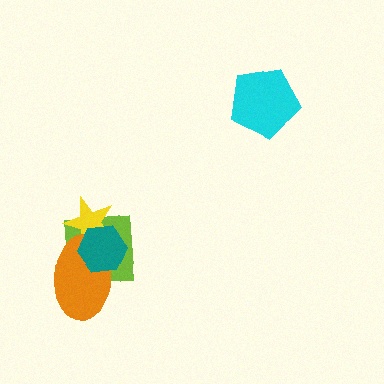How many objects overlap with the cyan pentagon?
0 objects overlap with the cyan pentagon.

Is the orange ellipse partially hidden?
Yes, it is partially covered by another shape.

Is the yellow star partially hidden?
Yes, it is partially covered by another shape.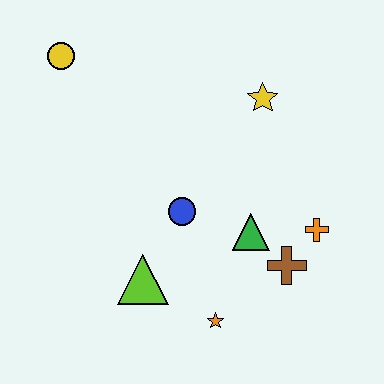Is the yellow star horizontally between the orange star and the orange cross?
Yes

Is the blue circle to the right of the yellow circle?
Yes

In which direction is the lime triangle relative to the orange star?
The lime triangle is to the left of the orange star.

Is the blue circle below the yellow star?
Yes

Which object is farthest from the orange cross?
The yellow circle is farthest from the orange cross.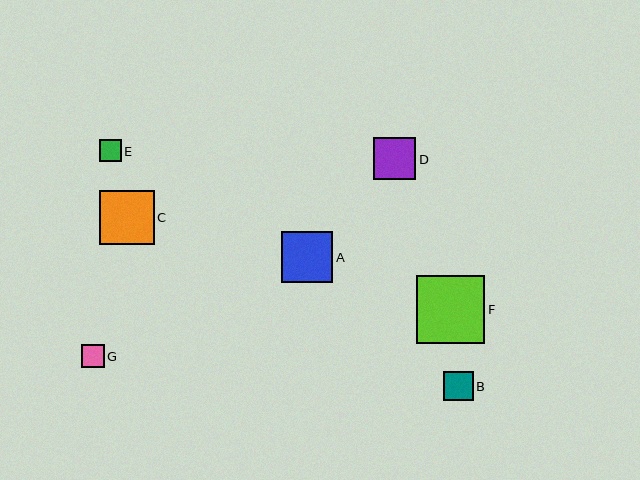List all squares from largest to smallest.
From largest to smallest: F, C, A, D, B, G, E.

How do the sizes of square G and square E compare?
Square G and square E are approximately the same size.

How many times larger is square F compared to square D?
Square F is approximately 1.6 times the size of square D.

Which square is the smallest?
Square E is the smallest with a size of approximately 22 pixels.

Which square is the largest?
Square F is the largest with a size of approximately 68 pixels.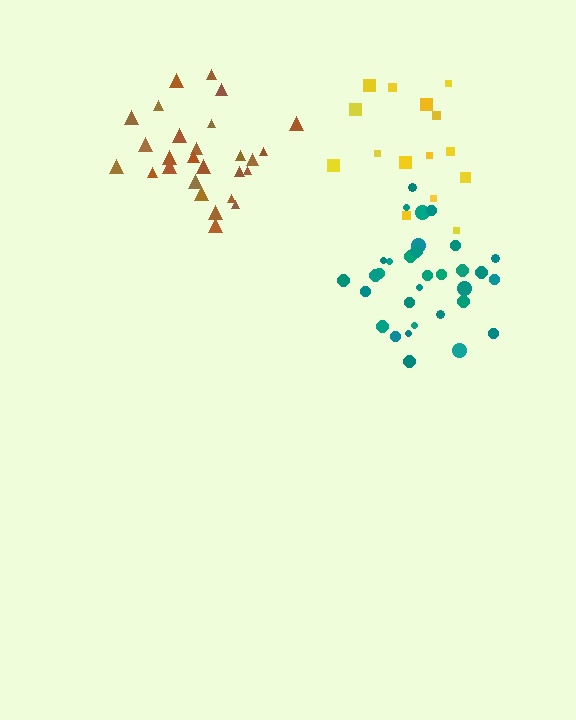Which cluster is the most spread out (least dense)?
Yellow.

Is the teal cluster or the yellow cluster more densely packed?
Teal.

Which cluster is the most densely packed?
Brown.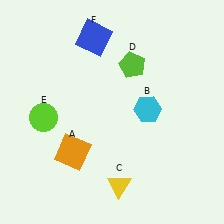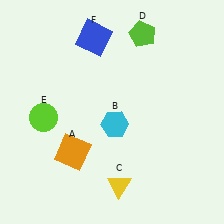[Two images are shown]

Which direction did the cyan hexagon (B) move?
The cyan hexagon (B) moved left.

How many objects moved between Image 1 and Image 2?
2 objects moved between the two images.